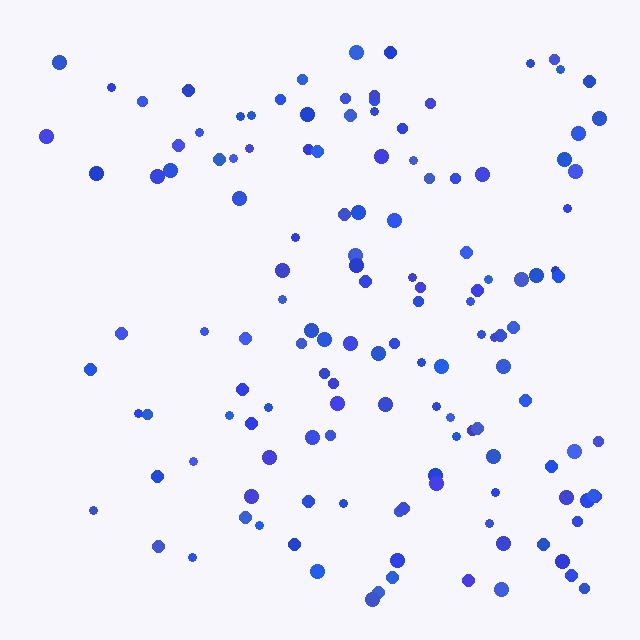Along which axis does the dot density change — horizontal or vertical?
Horizontal.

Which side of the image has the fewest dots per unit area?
The left.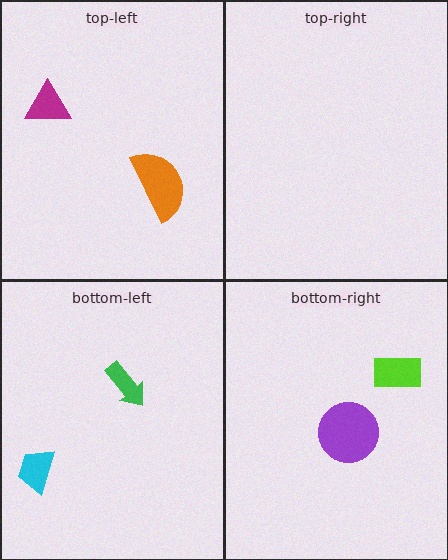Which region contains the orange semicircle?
The top-left region.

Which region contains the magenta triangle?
The top-left region.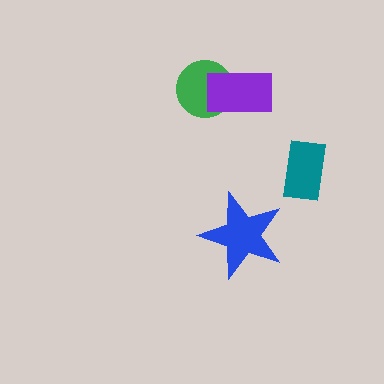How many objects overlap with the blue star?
0 objects overlap with the blue star.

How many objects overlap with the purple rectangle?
1 object overlaps with the purple rectangle.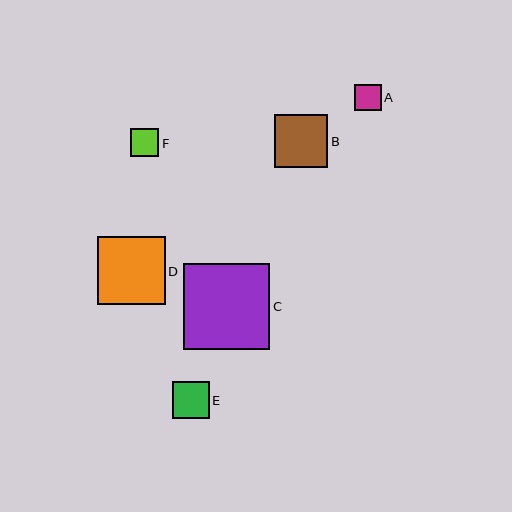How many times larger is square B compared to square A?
Square B is approximately 2.0 times the size of square A.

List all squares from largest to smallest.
From largest to smallest: C, D, B, E, F, A.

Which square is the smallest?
Square A is the smallest with a size of approximately 27 pixels.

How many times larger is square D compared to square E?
Square D is approximately 1.9 times the size of square E.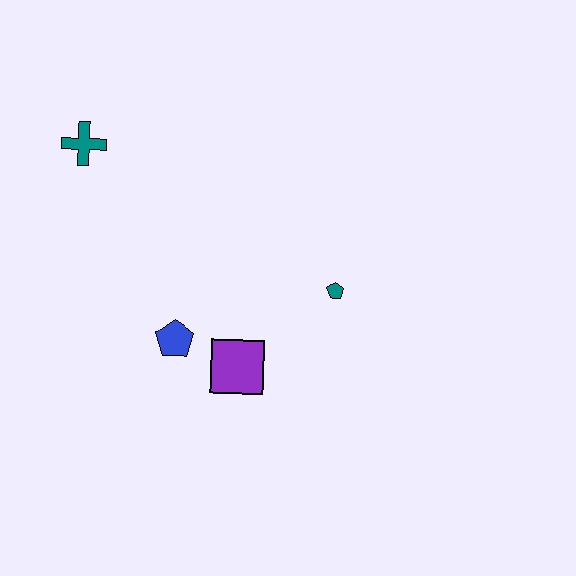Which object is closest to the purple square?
The blue pentagon is closest to the purple square.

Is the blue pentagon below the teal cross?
Yes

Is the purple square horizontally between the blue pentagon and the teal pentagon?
Yes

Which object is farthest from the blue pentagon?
The teal cross is farthest from the blue pentagon.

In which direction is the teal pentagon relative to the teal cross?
The teal pentagon is to the right of the teal cross.